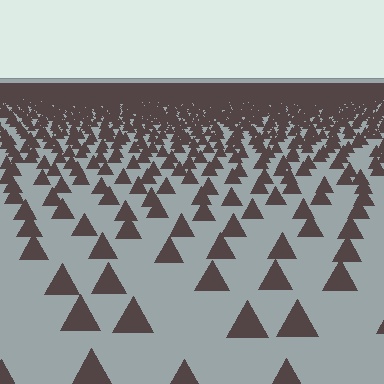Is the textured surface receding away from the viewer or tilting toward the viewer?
The surface is receding away from the viewer. Texture elements get smaller and denser toward the top.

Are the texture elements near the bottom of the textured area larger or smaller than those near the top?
Larger. Near the bottom, elements are closer to the viewer and appear at a bigger on-screen size.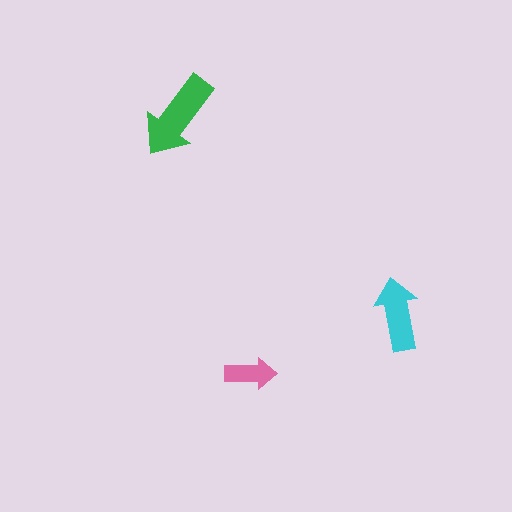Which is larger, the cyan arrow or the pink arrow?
The cyan one.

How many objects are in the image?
There are 3 objects in the image.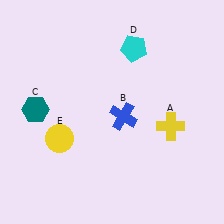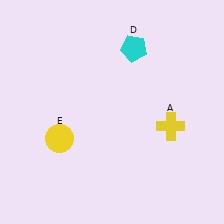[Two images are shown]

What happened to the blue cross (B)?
The blue cross (B) was removed in Image 2. It was in the bottom-right area of Image 1.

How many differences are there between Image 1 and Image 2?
There are 2 differences between the two images.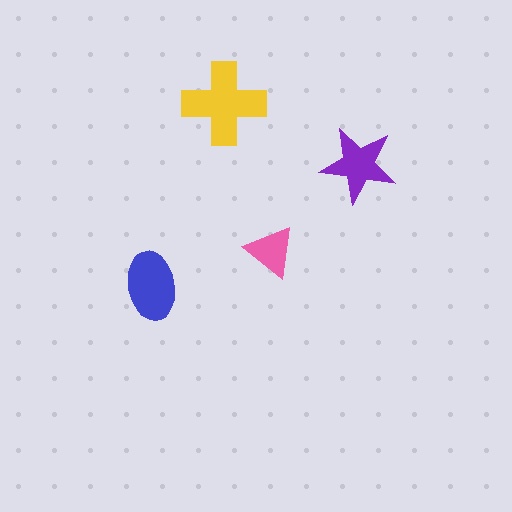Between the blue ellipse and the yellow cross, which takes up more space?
The yellow cross.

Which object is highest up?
The yellow cross is topmost.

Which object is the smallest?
The pink triangle.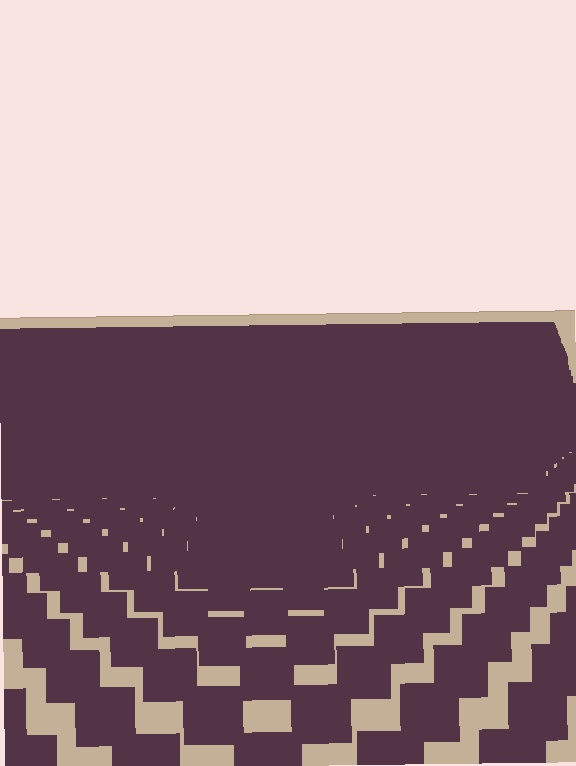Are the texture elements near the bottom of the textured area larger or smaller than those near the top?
Larger. Near the bottom, elements are closer to the viewer and appear at a bigger on-screen size.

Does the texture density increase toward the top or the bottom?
Density increases toward the top.